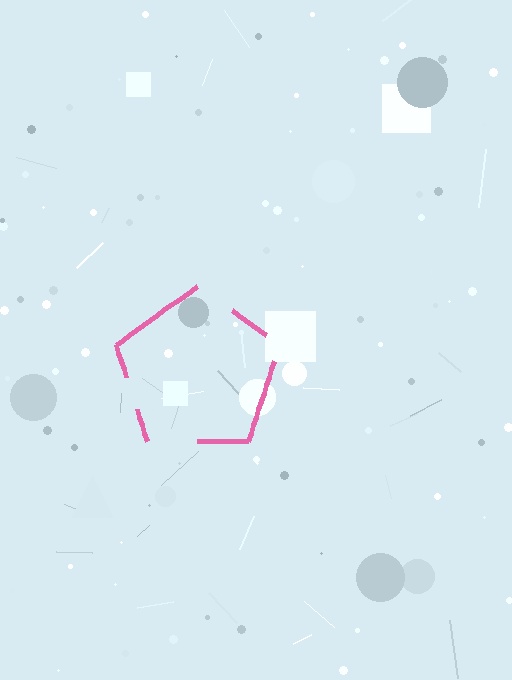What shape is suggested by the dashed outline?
The dashed outline suggests a pentagon.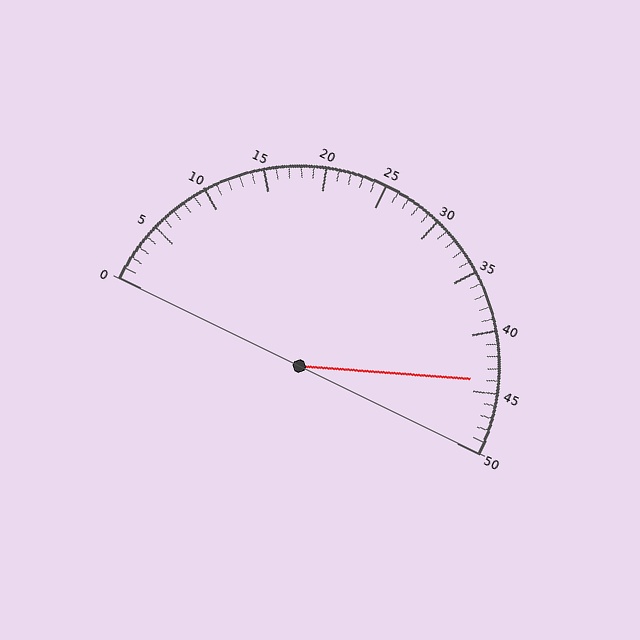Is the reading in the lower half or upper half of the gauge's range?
The reading is in the upper half of the range (0 to 50).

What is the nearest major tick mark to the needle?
The nearest major tick mark is 45.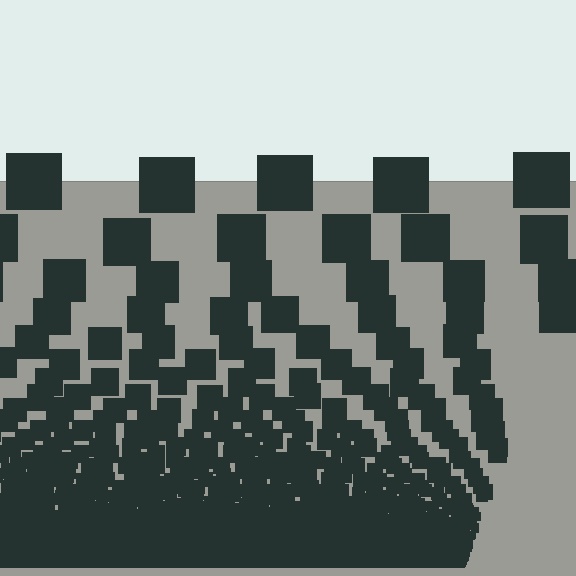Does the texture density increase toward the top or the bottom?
Density increases toward the bottom.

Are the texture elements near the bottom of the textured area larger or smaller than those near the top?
Smaller. The gradient is inverted — elements near the bottom are smaller and denser.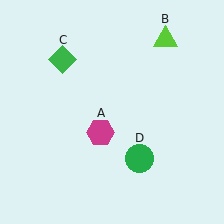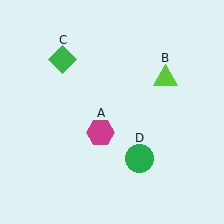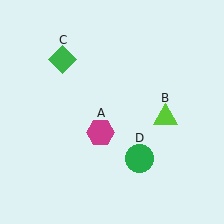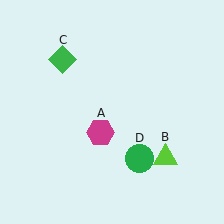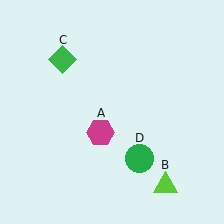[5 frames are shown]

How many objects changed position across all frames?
1 object changed position: lime triangle (object B).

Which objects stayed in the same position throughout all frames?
Magenta hexagon (object A) and green diamond (object C) and green circle (object D) remained stationary.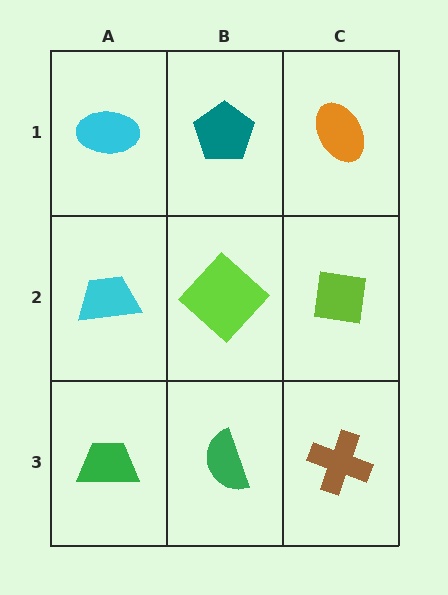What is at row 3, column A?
A green trapezoid.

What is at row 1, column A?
A cyan ellipse.